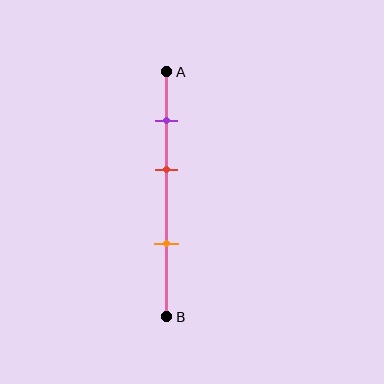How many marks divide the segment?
There are 3 marks dividing the segment.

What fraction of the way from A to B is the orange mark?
The orange mark is approximately 70% (0.7) of the way from A to B.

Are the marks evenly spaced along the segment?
Yes, the marks are approximately evenly spaced.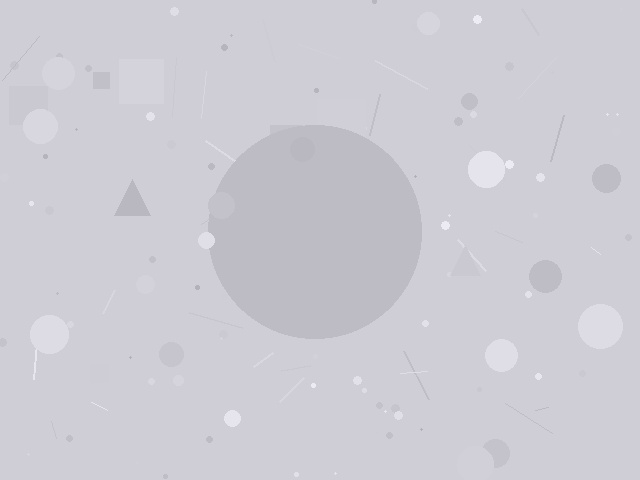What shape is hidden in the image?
A circle is hidden in the image.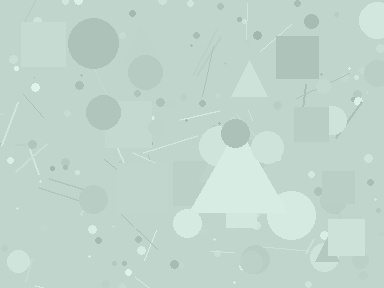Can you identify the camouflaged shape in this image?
The camouflaged shape is a triangle.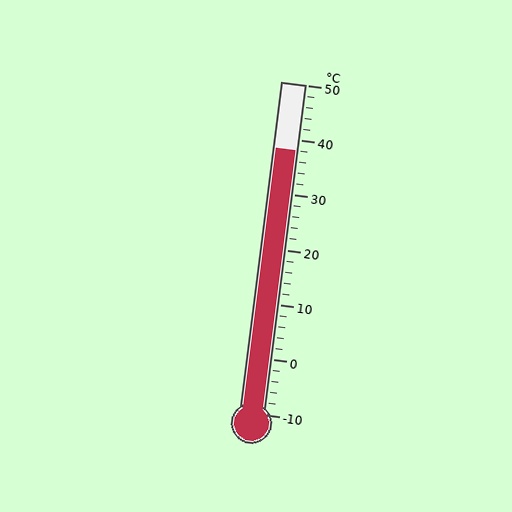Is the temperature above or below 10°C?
The temperature is above 10°C.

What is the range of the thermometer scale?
The thermometer scale ranges from -10°C to 50°C.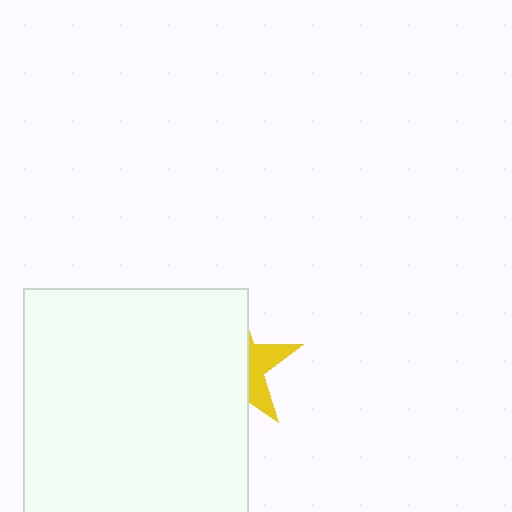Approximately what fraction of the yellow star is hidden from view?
Roughly 68% of the yellow star is hidden behind the white square.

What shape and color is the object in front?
The object in front is a white square.